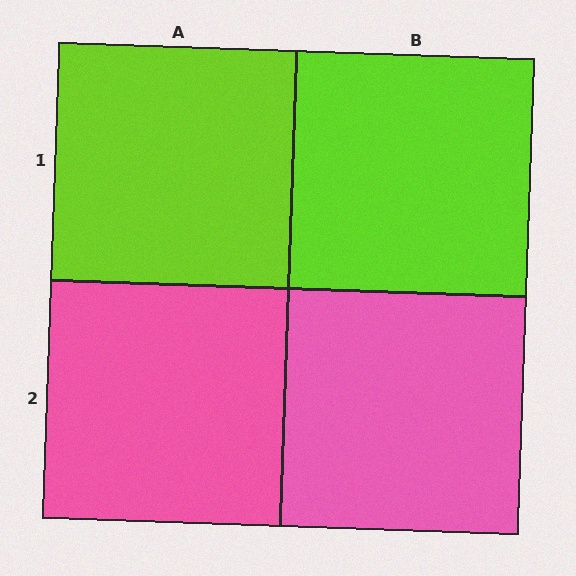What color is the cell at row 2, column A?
Pink.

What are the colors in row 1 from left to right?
Lime, lime.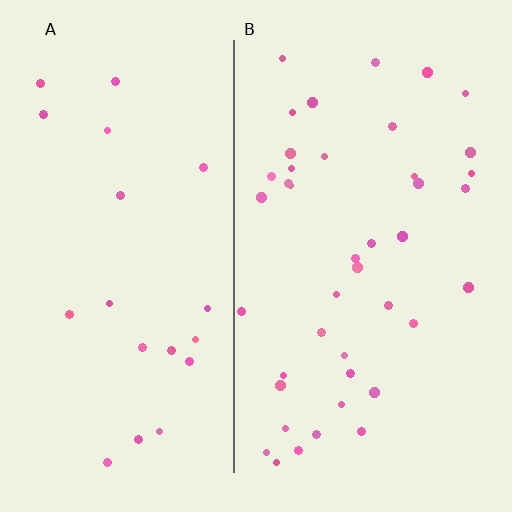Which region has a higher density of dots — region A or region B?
B (the right).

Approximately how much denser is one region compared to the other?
Approximately 2.1× — region B over region A.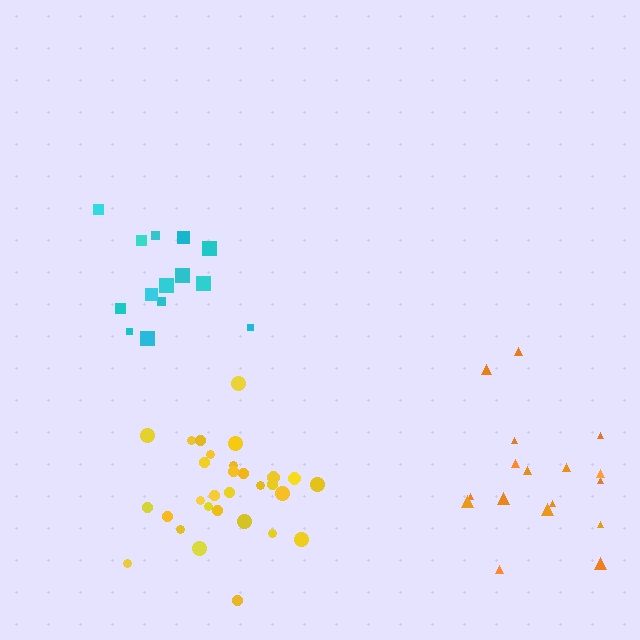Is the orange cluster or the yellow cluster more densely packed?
Yellow.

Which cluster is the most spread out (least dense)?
Orange.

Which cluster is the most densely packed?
Yellow.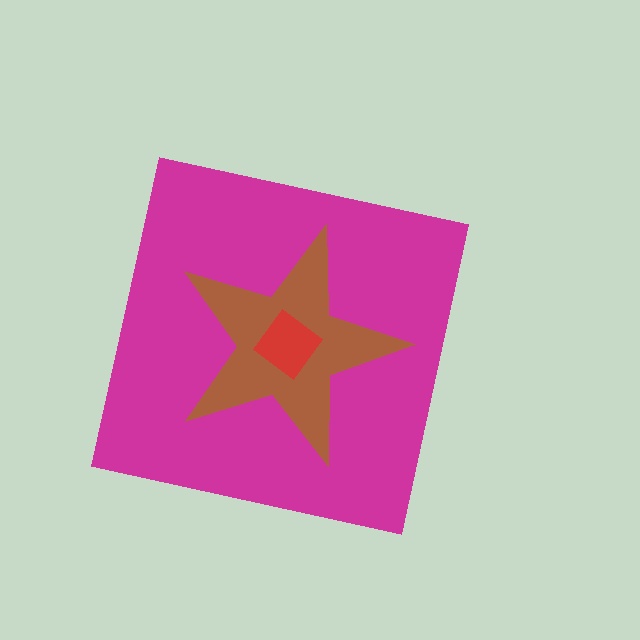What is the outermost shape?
The magenta square.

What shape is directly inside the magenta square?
The brown star.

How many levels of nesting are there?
3.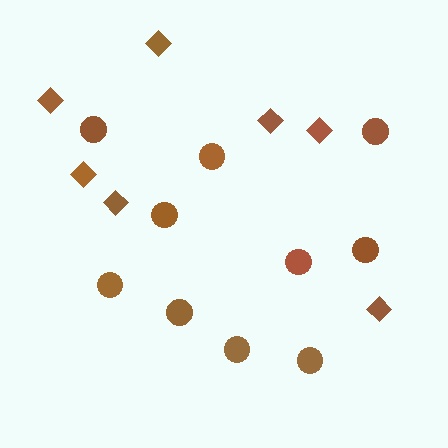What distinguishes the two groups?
There are 2 groups: one group of diamonds (7) and one group of circles (10).